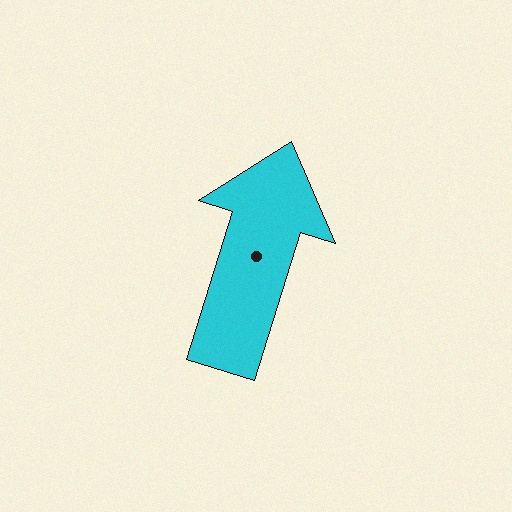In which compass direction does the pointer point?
North.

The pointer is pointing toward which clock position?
Roughly 1 o'clock.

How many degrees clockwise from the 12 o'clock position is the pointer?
Approximately 17 degrees.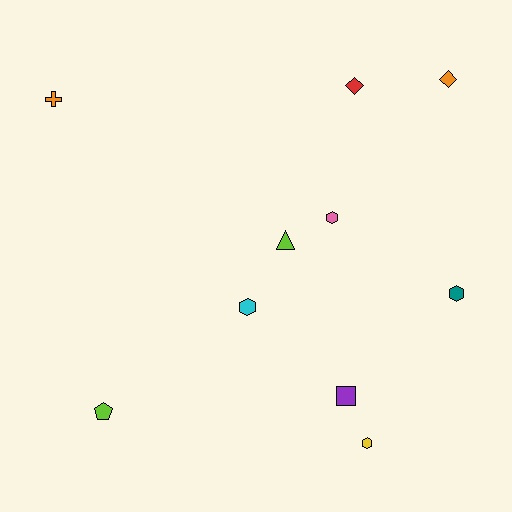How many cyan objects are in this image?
There is 1 cyan object.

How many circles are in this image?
There are no circles.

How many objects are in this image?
There are 10 objects.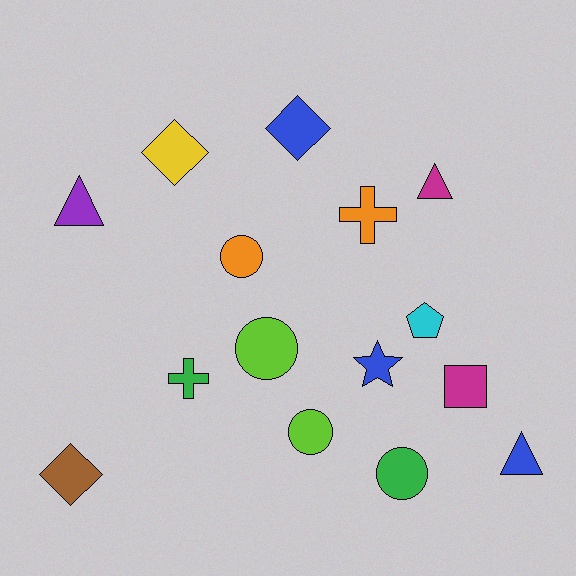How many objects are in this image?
There are 15 objects.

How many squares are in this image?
There is 1 square.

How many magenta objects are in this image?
There are 2 magenta objects.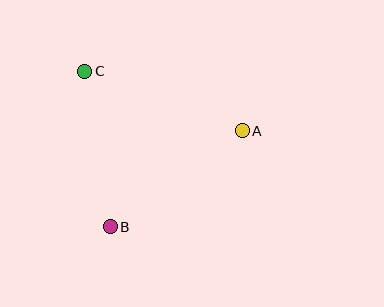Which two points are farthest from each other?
Points A and C are farthest from each other.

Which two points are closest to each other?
Points B and C are closest to each other.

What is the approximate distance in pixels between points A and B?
The distance between A and B is approximately 163 pixels.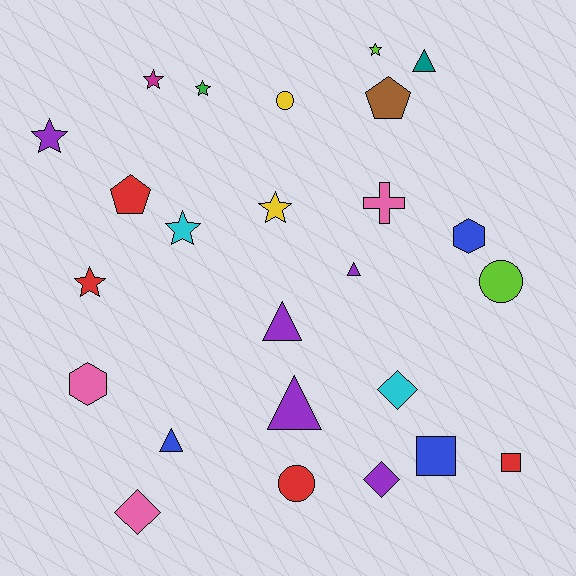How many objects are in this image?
There are 25 objects.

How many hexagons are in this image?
There are 2 hexagons.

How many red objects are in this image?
There are 4 red objects.